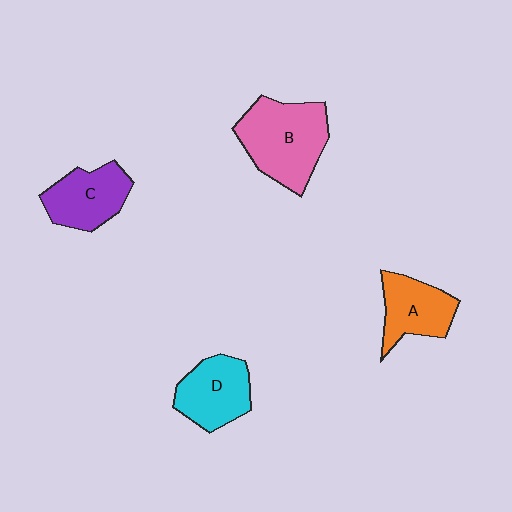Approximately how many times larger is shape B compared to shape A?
Approximately 1.6 times.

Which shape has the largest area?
Shape B (pink).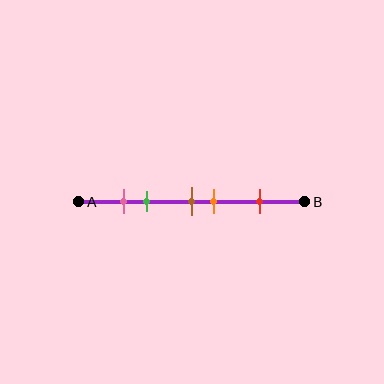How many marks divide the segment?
There are 5 marks dividing the segment.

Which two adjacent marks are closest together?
The pink and green marks are the closest adjacent pair.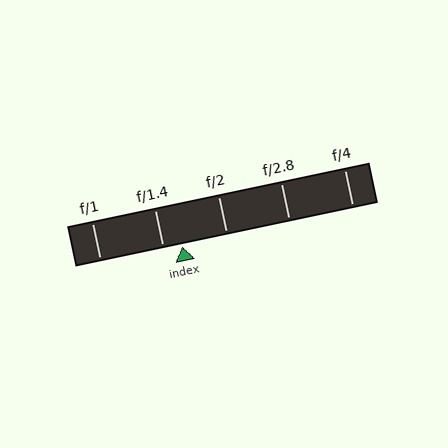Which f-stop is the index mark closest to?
The index mark is closest to f/1.4.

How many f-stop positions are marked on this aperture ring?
There are 5 f-stop positions marked.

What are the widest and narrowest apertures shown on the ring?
The widest aperture shown is f/1 and the narrowest is f/4.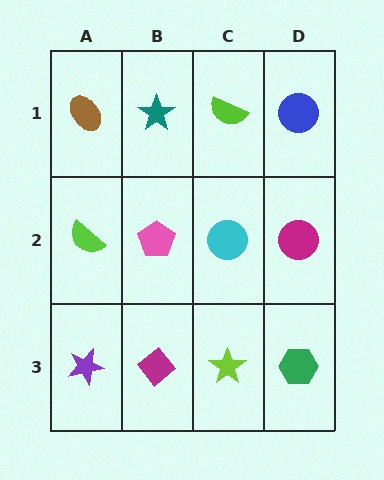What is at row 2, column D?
A magenta circle.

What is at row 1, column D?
A blue circle.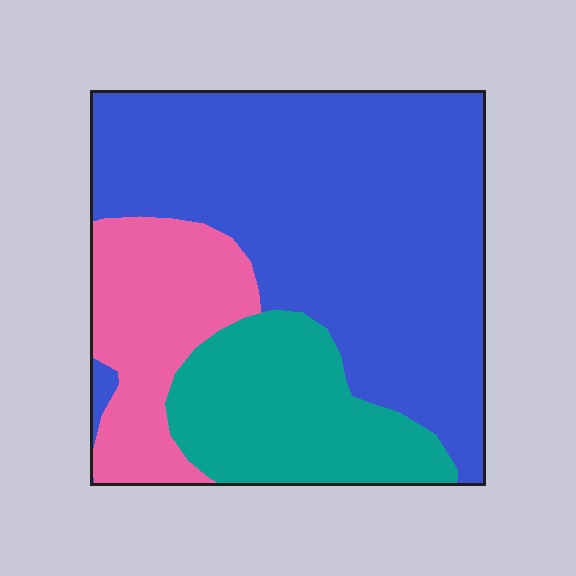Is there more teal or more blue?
Blue.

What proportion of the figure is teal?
Teal covers around 20% of the figure.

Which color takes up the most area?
Blue, at roughly 60%.